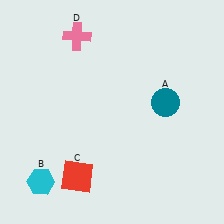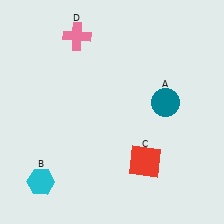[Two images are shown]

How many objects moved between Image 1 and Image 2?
1 object moved between the two images.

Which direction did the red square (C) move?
The red square (C) moved right.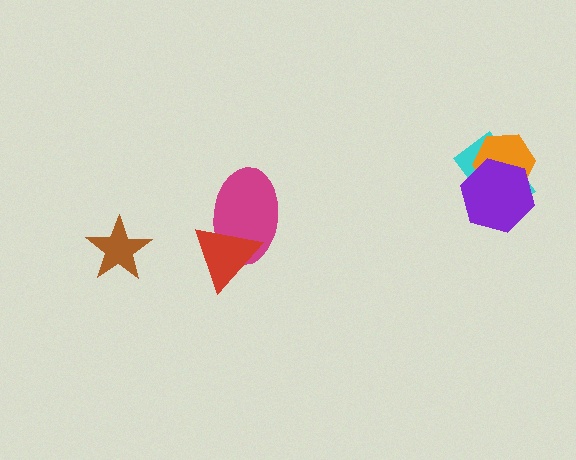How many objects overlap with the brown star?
0 objects overlap with the brown star.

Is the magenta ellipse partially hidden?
Yes, it is partially covered by another shape.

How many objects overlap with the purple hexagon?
2 objects overlap with the purple hexagon.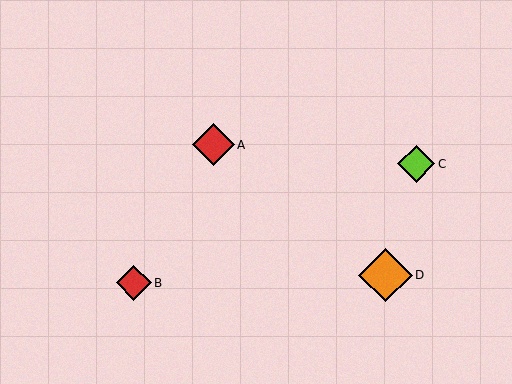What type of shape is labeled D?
Shape D is an orange diamond.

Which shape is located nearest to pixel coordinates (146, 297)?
The red diamond (labeled B) at (134, 283) is nearest to that location.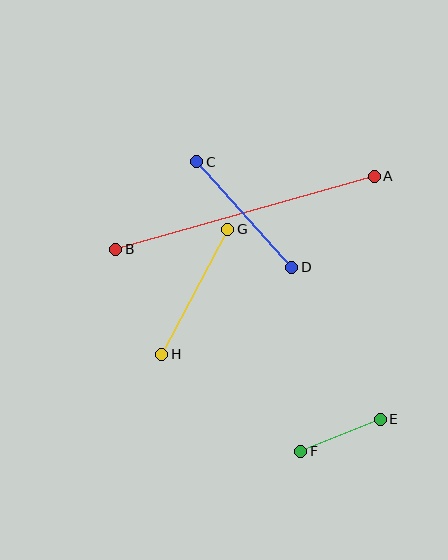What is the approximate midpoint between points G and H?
The midpoint is at approximately (195, 292) pixels.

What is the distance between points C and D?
The distance is approximately 142 pixels.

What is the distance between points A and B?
The distance is approximately 268 pixels.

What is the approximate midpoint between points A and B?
The midpoint is at approximately (245, 213) pixels.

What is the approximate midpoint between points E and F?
The midpoint is at approximately (341, 435) pixels.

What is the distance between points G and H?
The distance is approximately 142 pixels.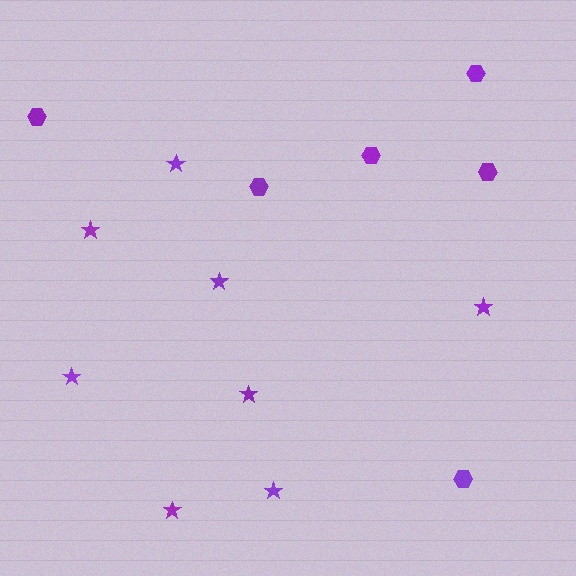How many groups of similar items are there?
There are 2 groups: one group of stars (8) and one group of hexagons (6).